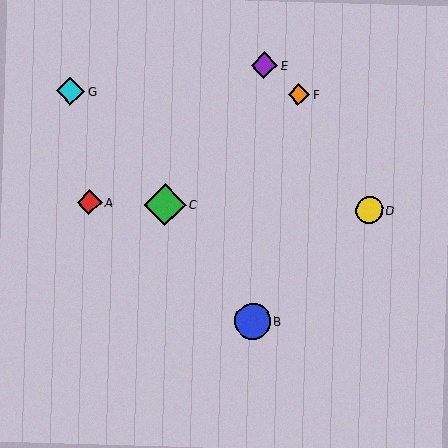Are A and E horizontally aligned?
No, A is at y≈202 and E is at y≈65.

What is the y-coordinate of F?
Object F is at y≈94.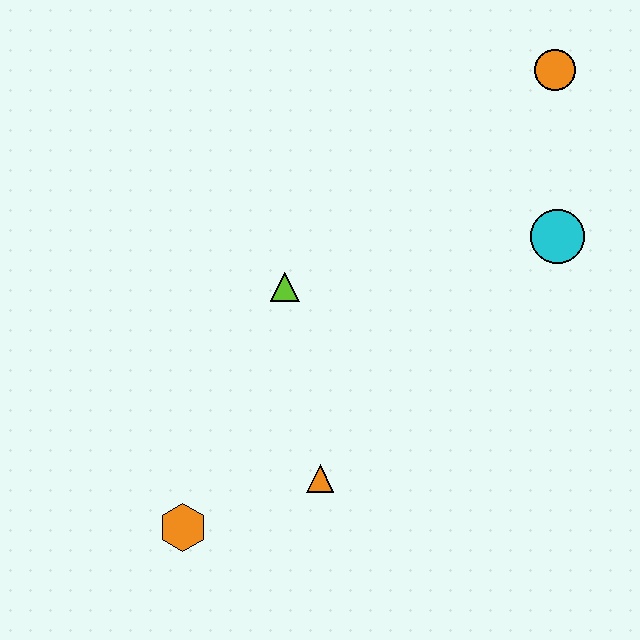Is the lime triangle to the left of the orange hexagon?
No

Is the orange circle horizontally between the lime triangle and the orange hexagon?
No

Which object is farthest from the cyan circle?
The orange hexagon is farthest from the cyan circle.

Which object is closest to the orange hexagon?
The orange triangle is closest to the orange hexagon.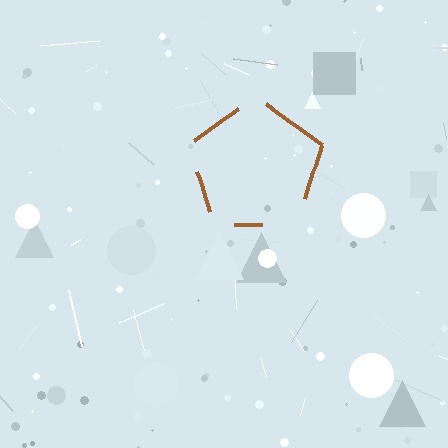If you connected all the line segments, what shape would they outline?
They would outline a pentagon.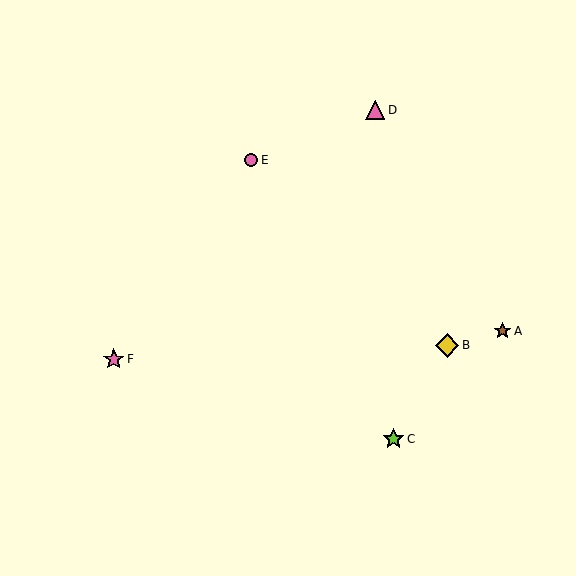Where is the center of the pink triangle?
The center of the pink triangle is at (375, 110).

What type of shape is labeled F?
Shape F is a pink star.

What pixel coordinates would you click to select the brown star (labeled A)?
Click at (502, 331) to select the brown star A.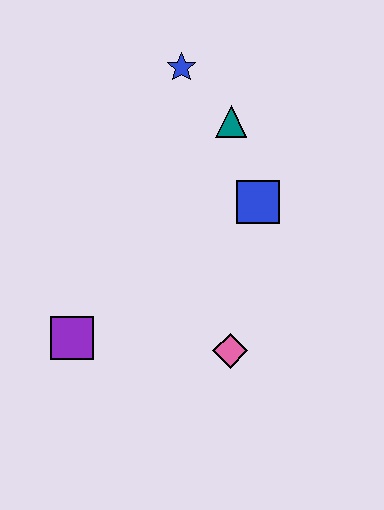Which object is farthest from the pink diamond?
The blue star is farthest from the pink diamond.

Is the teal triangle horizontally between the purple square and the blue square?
Yes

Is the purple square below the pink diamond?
No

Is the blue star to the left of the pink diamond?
Yes